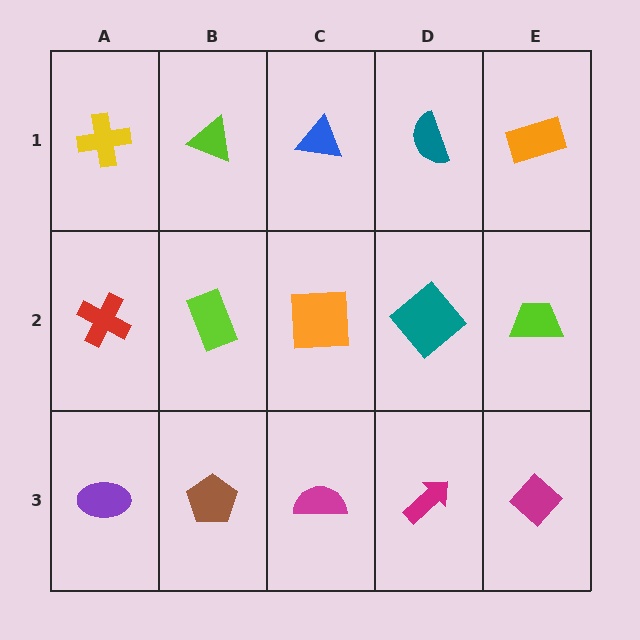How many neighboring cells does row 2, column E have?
3.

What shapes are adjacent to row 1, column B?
A lime rectangle (row 2, column B), a yellow cross (row 1, column A), a blue triangle (row 1, column C).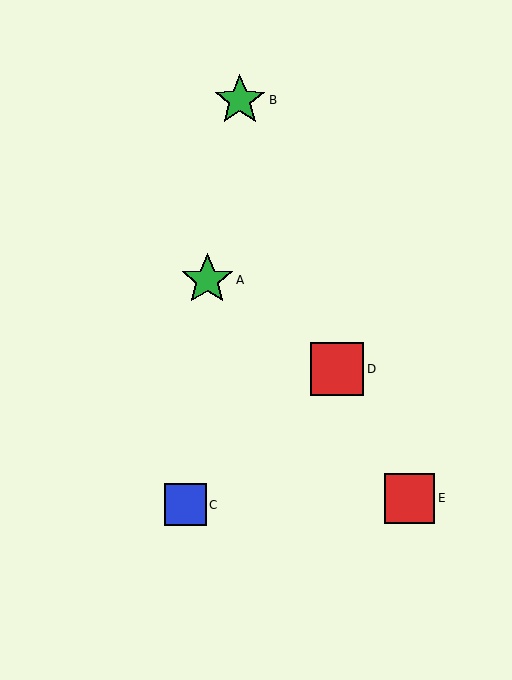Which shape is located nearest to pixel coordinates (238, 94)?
The green star (labeled B) at (240, 100) is nearest to that location.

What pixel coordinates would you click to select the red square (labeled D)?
Click at (337, 369) to select the red square D.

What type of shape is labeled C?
Shape C is a blue square.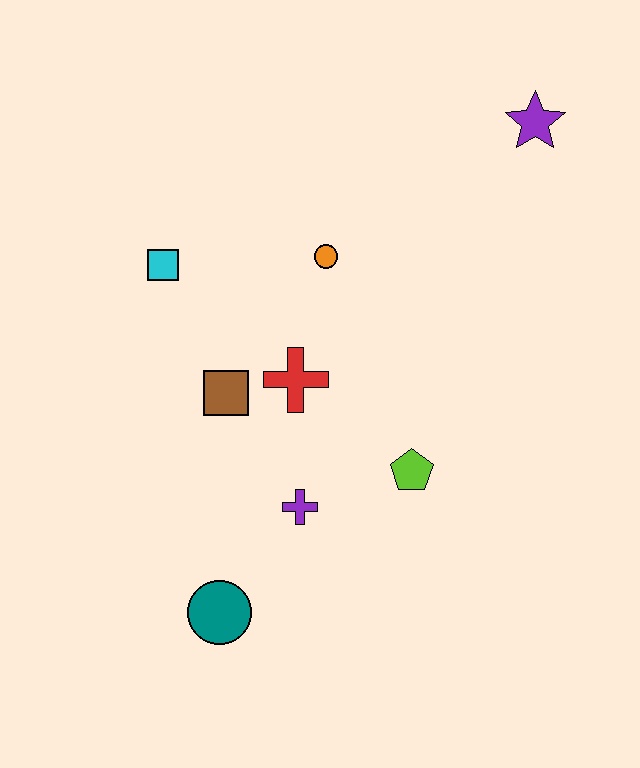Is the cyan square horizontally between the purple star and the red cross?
No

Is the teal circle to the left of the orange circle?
Yes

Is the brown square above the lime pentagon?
Yes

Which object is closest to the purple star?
The orange circle is closest to the purple star.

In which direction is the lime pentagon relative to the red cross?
The lime pentagon is to the right of the red cross.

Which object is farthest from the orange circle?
The teal circle is farthest from the orange circle.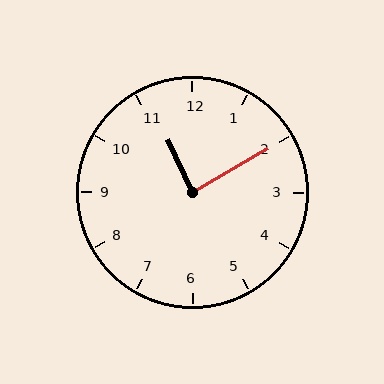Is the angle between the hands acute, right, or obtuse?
It is right.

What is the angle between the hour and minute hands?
Approximately 85 degrees.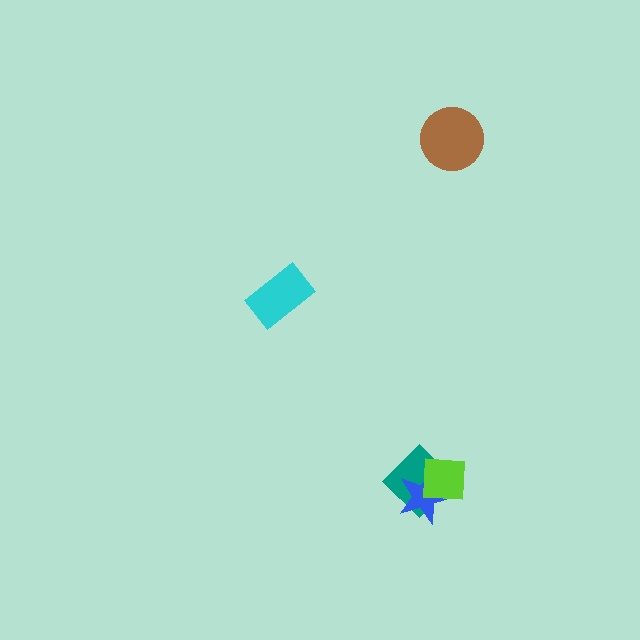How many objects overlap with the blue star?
2 objects overlap with the blue star.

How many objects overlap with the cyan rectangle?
0 objects overlap with the cyan rectangle.